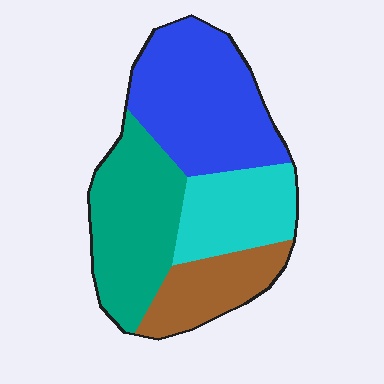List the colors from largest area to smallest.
From largest to smallest: blue, teal, cyan, brown.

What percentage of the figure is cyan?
Cyan takes up between a sixth and a third of the figure.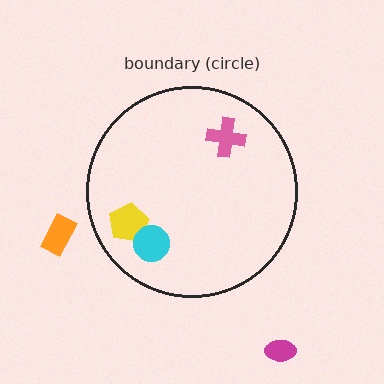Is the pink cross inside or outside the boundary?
Inside.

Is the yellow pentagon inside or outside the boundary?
Inside.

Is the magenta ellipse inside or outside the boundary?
Outside.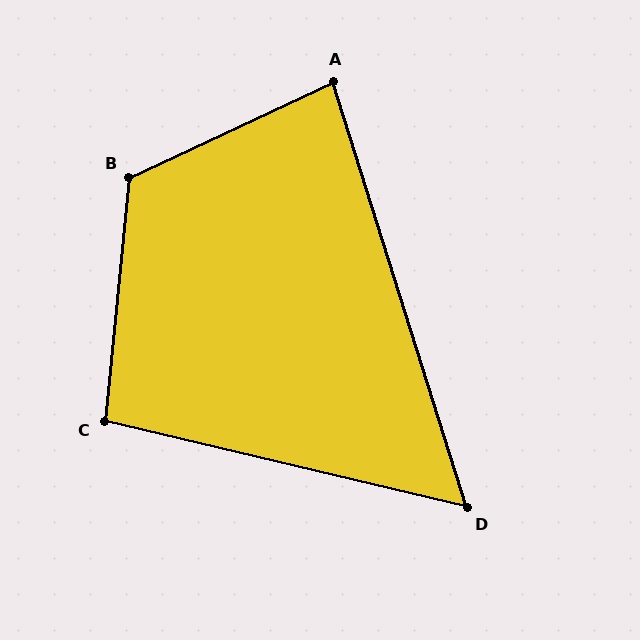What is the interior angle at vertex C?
Approximately 98 degrees (obtuse).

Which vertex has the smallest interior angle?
D, at approximately 59 degrees.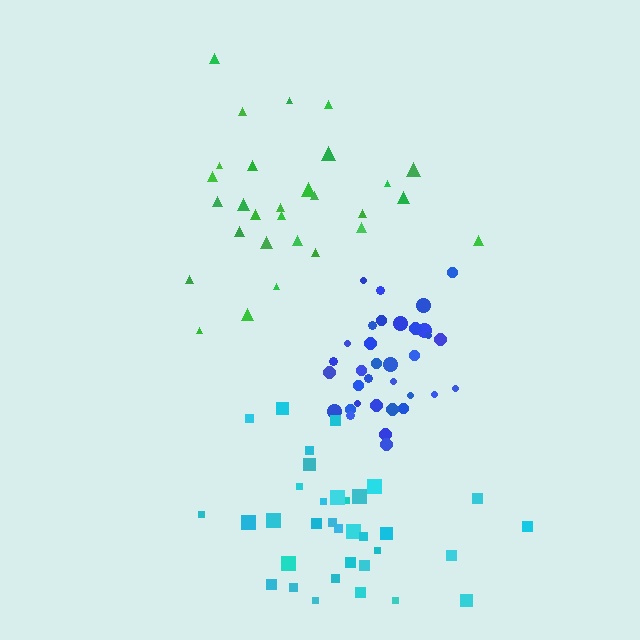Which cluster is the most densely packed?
Blue.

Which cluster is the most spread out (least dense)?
Green.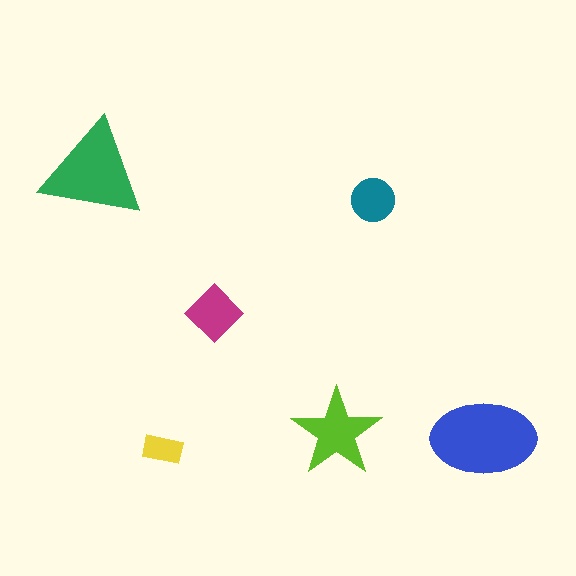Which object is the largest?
The blue ellipse.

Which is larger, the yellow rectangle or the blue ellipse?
The blue ellipse.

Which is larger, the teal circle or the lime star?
The lime star.